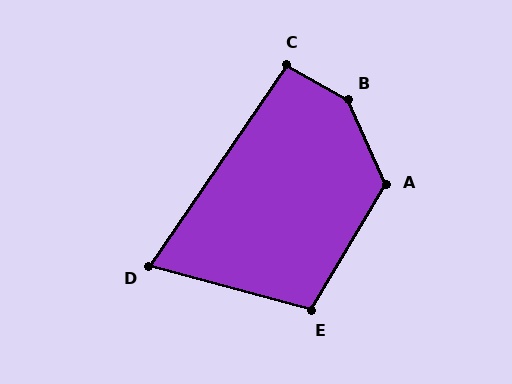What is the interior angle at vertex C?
Approximately 95 degrees (obtuse).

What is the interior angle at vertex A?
Approximately 125 degrees (obtuse).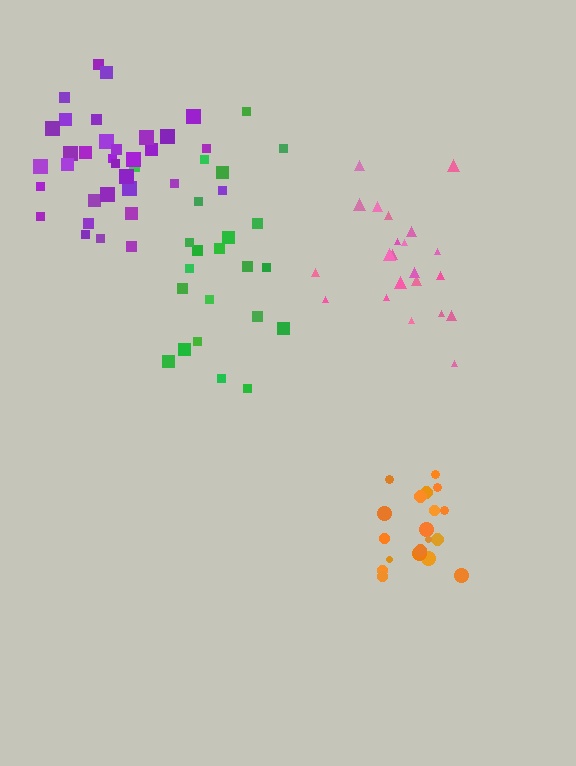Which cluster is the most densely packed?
Orange.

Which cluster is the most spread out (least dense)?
Green.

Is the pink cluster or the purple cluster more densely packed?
Purple.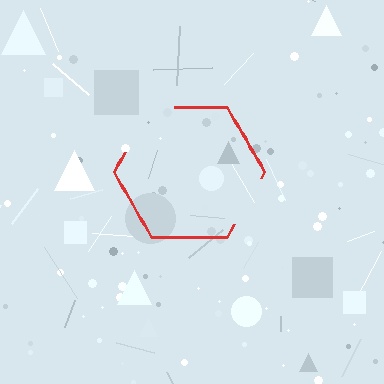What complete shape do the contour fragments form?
The contour fragments form a hexagon.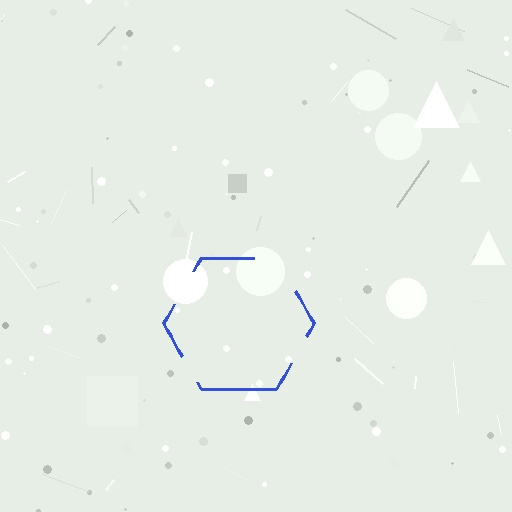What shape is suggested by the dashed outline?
The dashed outline suggests a hexagon.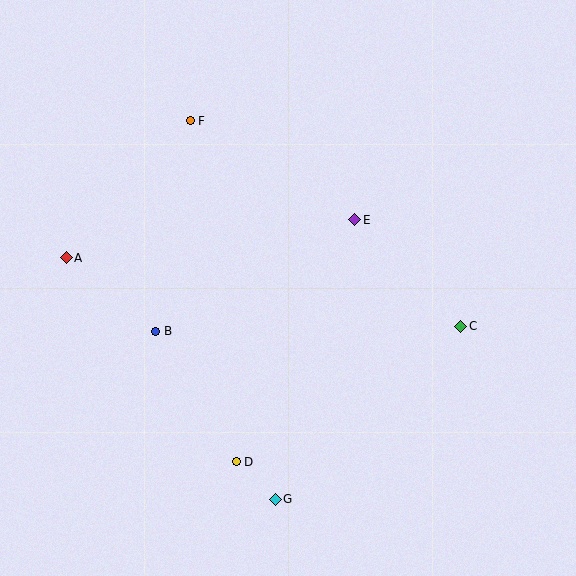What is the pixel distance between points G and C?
The distance between G and C is 254 pixels.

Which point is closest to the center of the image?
Point E at (355, 220) is closest to the center.